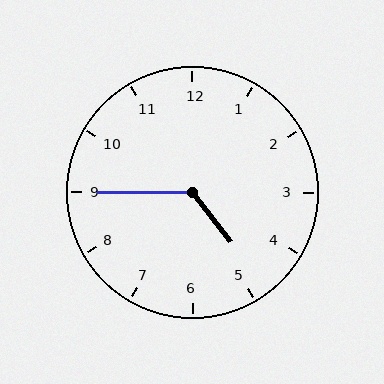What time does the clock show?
4:45.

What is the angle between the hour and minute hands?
Approximately 128 degrees.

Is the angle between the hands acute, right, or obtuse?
It is obtuse.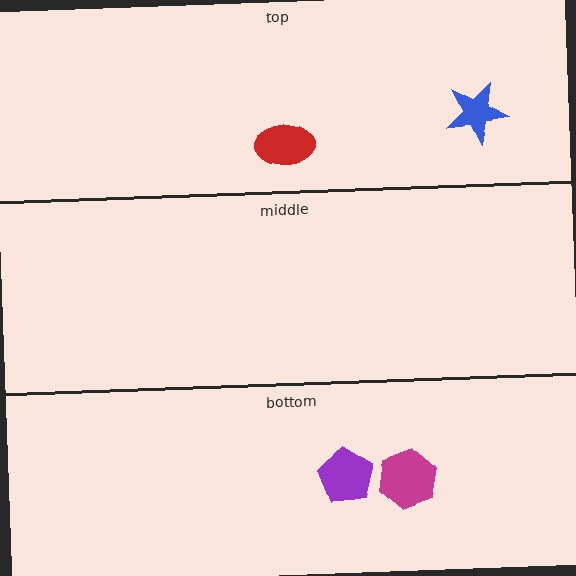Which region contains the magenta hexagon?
The bottom region.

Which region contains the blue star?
The top region.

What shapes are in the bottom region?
The magenta hexagon, the purple pentagon.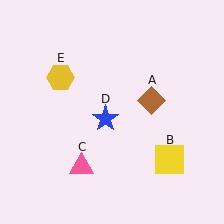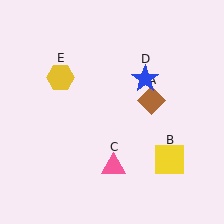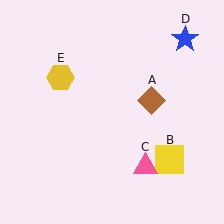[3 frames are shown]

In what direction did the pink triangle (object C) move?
The pink triangle (object C) moved right.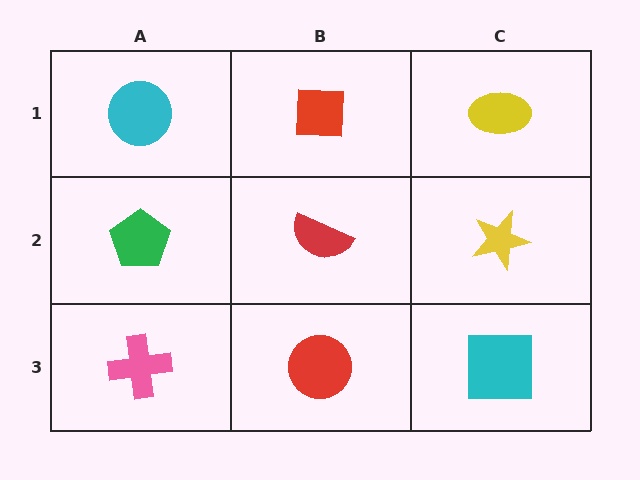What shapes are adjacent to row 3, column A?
A green pentagon (row 2, column A), a red circle (row 3, column B).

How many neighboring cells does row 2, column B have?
4.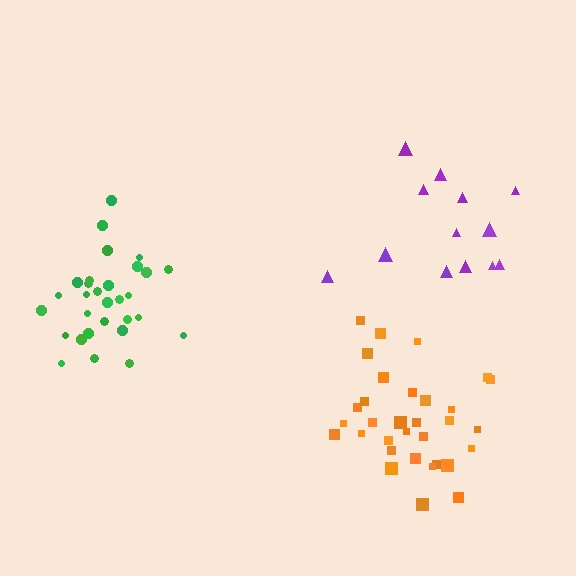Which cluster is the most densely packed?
Green.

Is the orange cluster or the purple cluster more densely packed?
Orange.